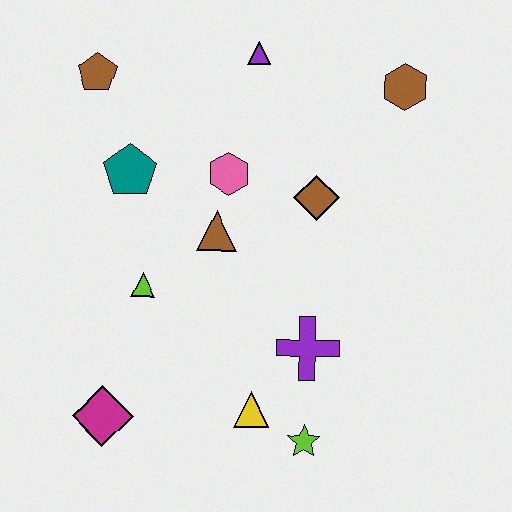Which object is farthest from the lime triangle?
The brown hexagon is farthest from the lime triangle.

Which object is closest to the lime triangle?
The brown triangle is closest to the lime triangle.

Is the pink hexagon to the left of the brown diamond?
Yes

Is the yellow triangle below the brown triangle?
Yes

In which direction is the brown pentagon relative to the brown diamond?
The brown pentagon is to the left of the brown diamond.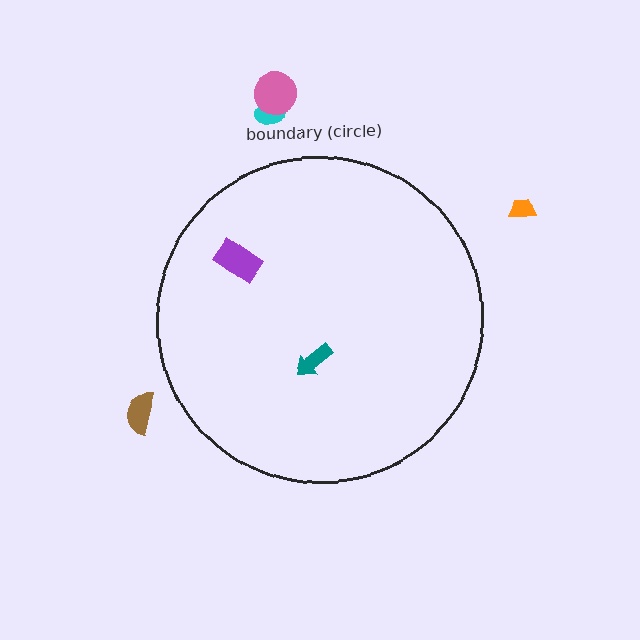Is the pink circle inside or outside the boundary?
Outside.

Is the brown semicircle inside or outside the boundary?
Outside.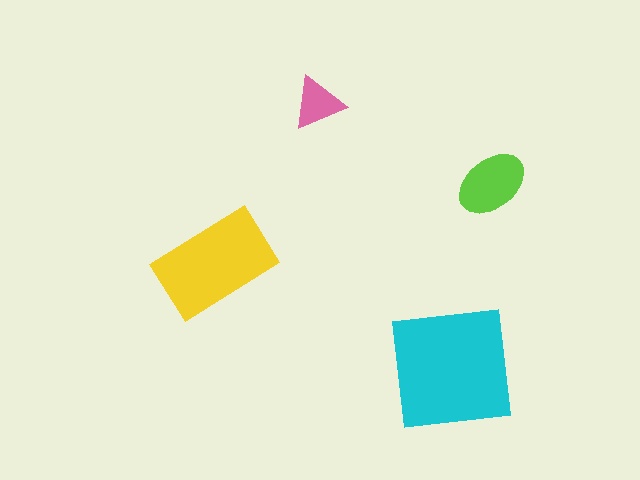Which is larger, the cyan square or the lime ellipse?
The cyan square.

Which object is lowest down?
The cyan square is bottommost.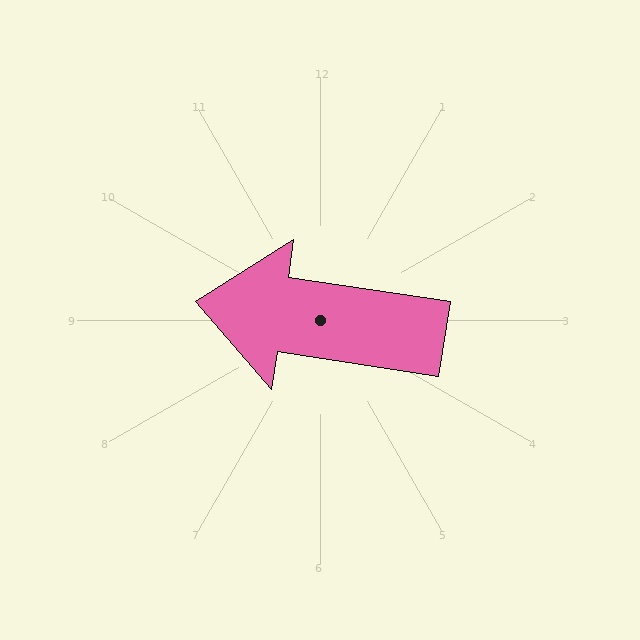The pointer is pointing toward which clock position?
Roughly 9 o'clock.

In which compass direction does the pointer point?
West.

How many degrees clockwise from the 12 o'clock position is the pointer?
Approximately 279 degrees.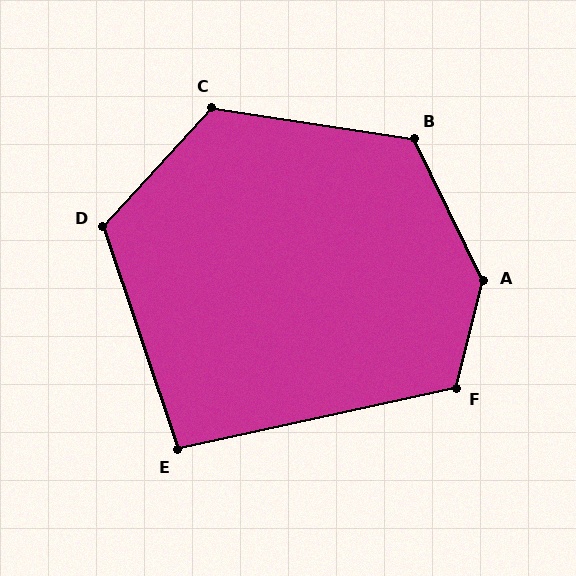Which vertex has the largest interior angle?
A, at approximately 140 degrees.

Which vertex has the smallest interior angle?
E, at approximately 96 degrees.